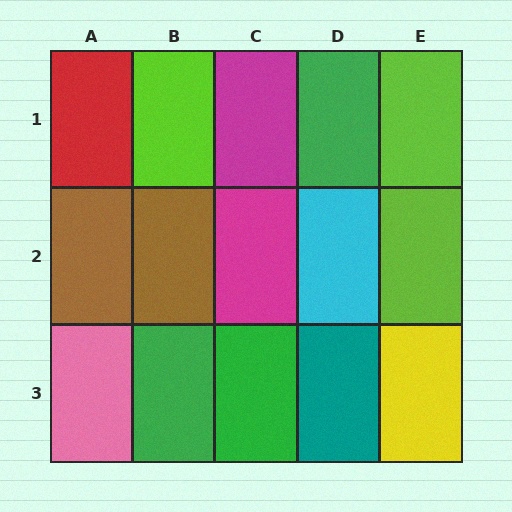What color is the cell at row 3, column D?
Teal.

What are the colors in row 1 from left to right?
Red, lime, magenta, green, lime.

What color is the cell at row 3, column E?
Yellow.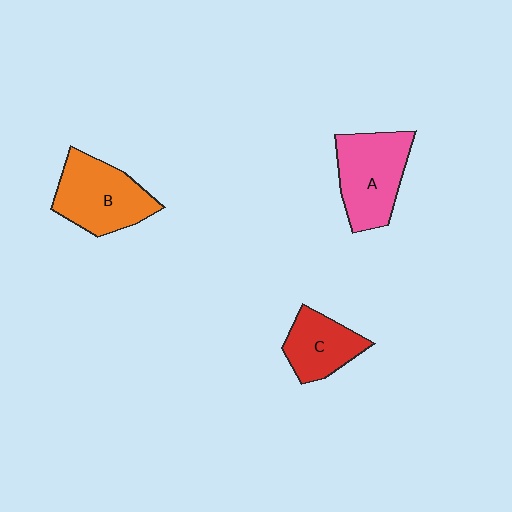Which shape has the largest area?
Shape B (orange).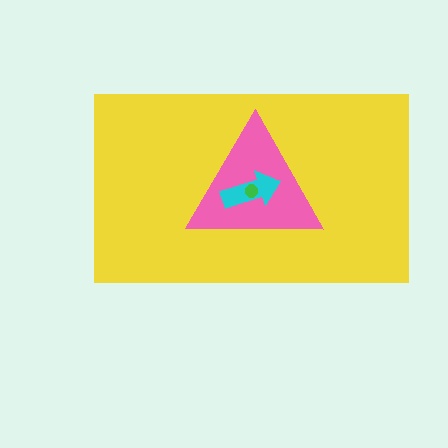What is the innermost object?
The green circle.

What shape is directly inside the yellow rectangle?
The pink triangle.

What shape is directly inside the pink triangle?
The cyan arrow.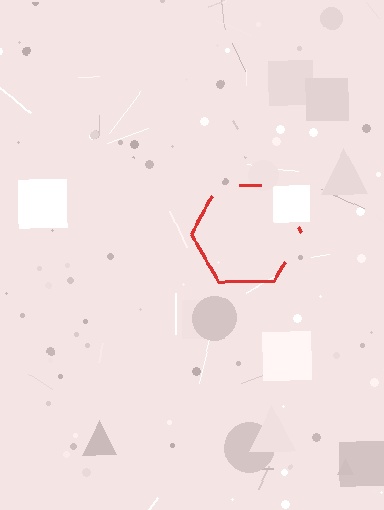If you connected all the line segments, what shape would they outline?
They would outline a hexagon.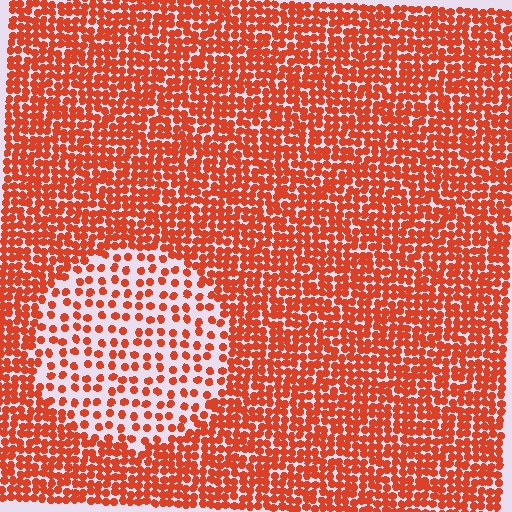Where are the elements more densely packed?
The elements are more densely packed outside the circle boundary.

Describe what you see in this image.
The image contains small red elements arranged at two different densities. A circle-shaped region is visible where the elements are less densely packed than the surrounding area.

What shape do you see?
I see a circle.